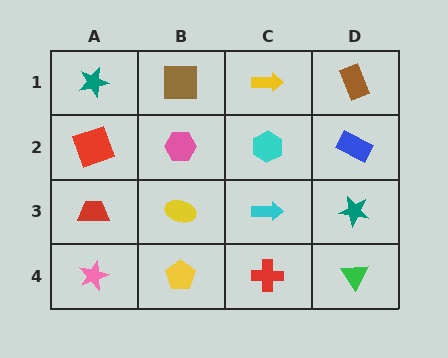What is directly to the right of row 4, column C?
A green triangle.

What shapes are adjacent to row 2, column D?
A brown rectangle (row 1, column D), a teal star (row 3, column D), a cyan hexagon (row 2, column C).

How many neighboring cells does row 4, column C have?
3.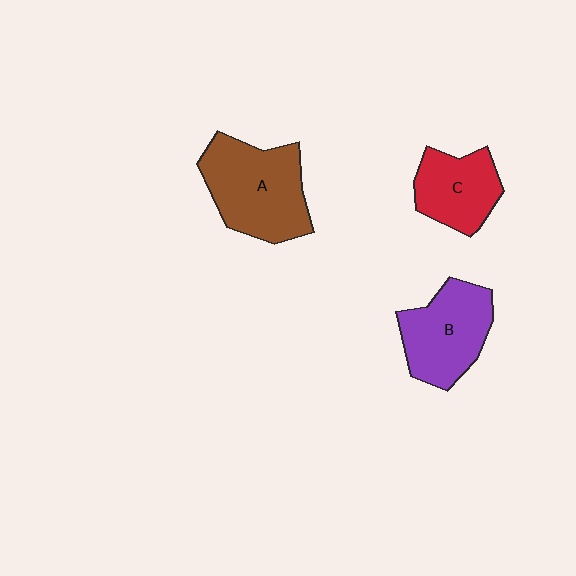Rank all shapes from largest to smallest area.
From largest to smallest: A (brown), B (purple), C (red).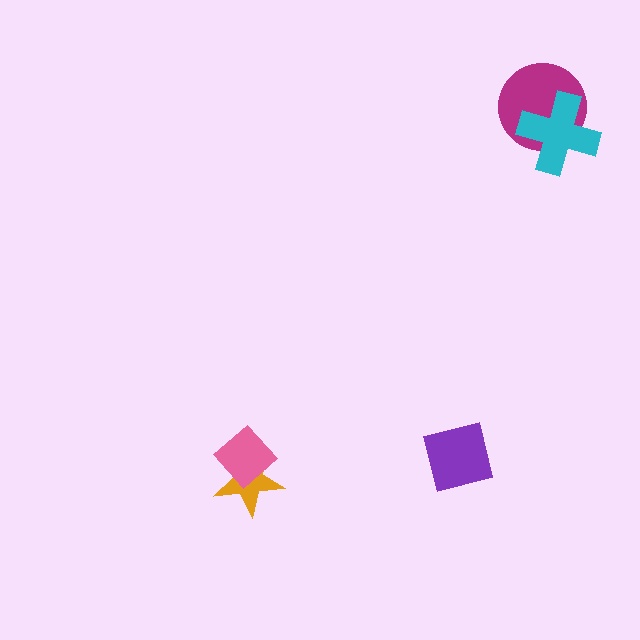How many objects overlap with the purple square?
0 objects overlap with the purple square.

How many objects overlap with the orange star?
1 object overlaps with the orange star.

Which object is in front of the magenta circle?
The cyan cross is in front of the magenta circle.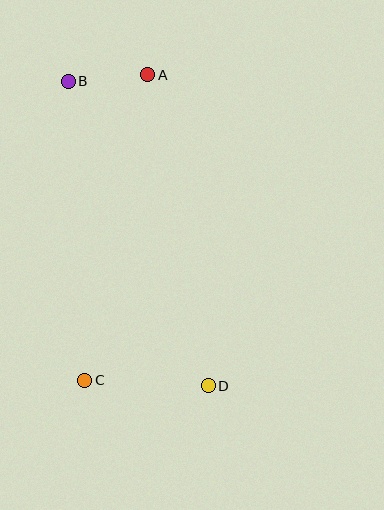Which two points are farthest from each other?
Points B and D are farthest from each other.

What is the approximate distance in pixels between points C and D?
The distance between C and D is approximately 124 pixels.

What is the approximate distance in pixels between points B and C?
The distance between B and C is approximately 299 pixels.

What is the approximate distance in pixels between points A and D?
The distance between A and D is approximately 317 pixels.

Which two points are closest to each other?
Points A and B are closest to each other.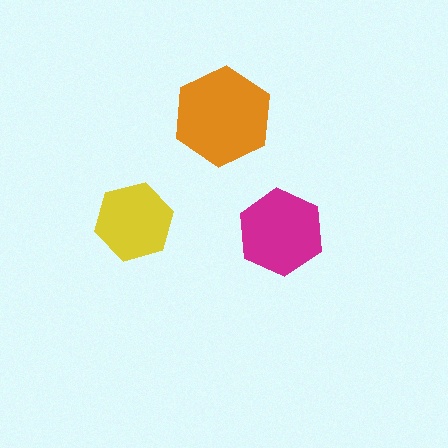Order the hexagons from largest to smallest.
the orange one, the magenta one, the yellow one.